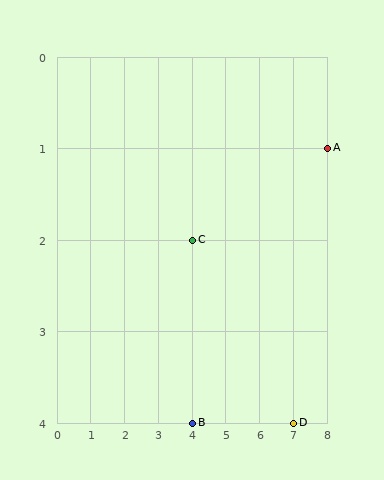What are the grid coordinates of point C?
Point C is at grid coordinates (4, 2).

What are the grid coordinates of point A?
Point A is at grid coordinates (8, 1).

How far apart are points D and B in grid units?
Points D and B are 3 columns apart.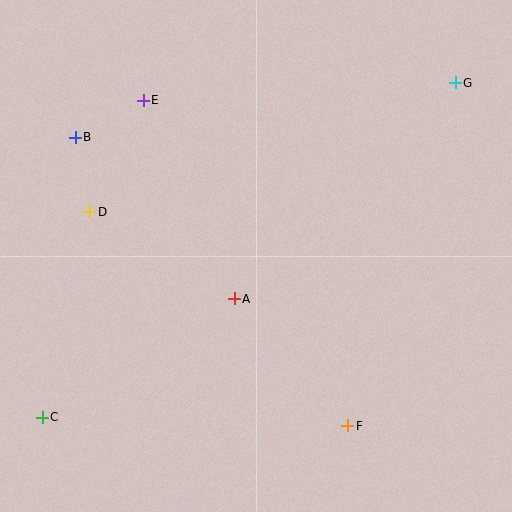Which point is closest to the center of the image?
Point A at (234, 299) is closest to the center.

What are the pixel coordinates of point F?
Point F is at (348, 426).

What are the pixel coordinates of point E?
Point E is at (143, 100).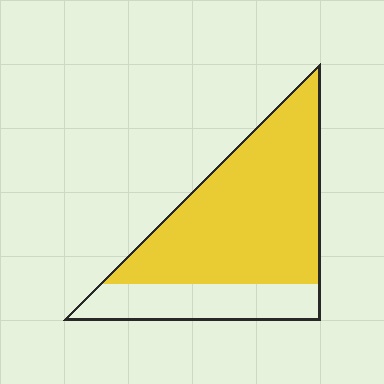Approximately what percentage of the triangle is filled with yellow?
Approximately 75%.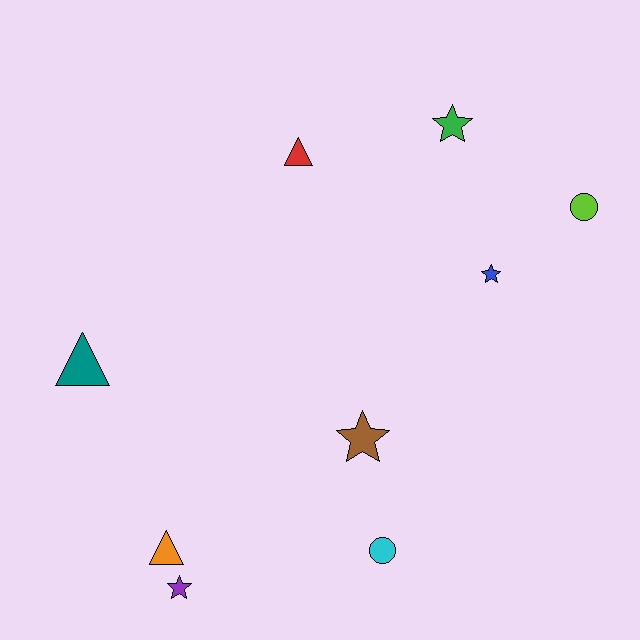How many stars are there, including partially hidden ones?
There are 4 stars.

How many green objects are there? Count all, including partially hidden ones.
There is 1 green object.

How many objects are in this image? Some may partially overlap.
There are 9 objects.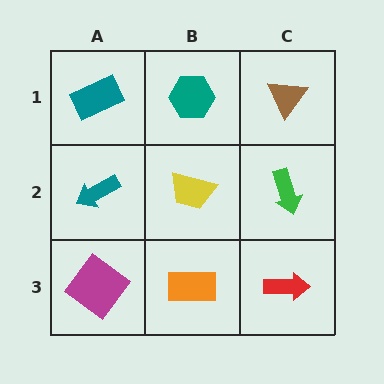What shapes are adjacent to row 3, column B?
A yellow trapezoid (row 2, column B), a magenta diamond (row 3, column A), a red arrow (row 3, column C).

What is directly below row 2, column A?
A magenta diamond.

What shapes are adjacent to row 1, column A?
A teal arrow (row 2, column A), a teal hexagon (row 1, column B).